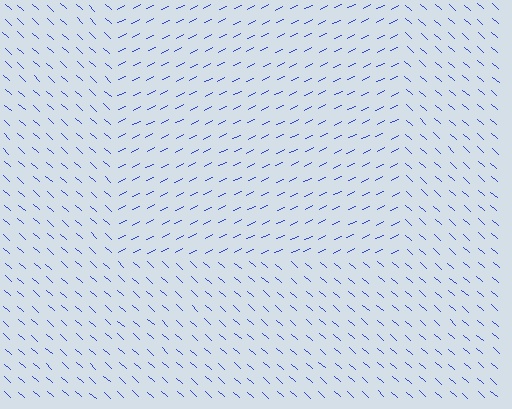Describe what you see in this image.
The image is filled with small blue line segments. A rectangle region in the image has lines oriented differently from the surrounding lines, creating a visible texture boundary.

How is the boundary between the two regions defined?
The boundary is defined purely by a change in line orientation (approximately 68 degrees difference). All lines are the same color and thickness.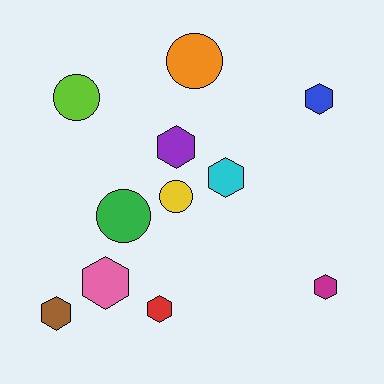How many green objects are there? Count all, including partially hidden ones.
There is 1 green object.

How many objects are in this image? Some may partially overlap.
There are 11 objects.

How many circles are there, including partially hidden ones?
There are 4 circles.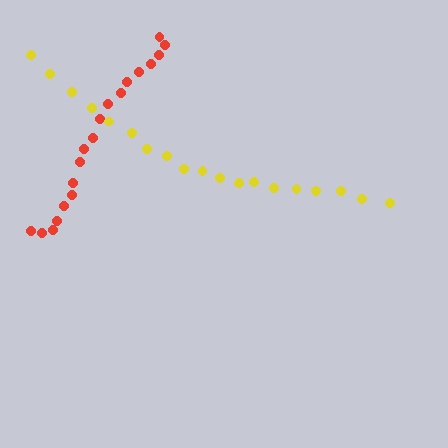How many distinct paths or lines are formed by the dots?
There are 2 distinct paths.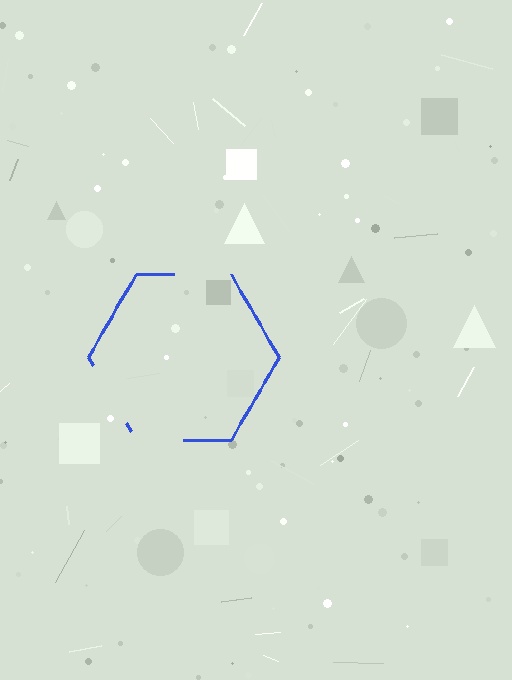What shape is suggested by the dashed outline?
The dashed outline suggests a hexagon.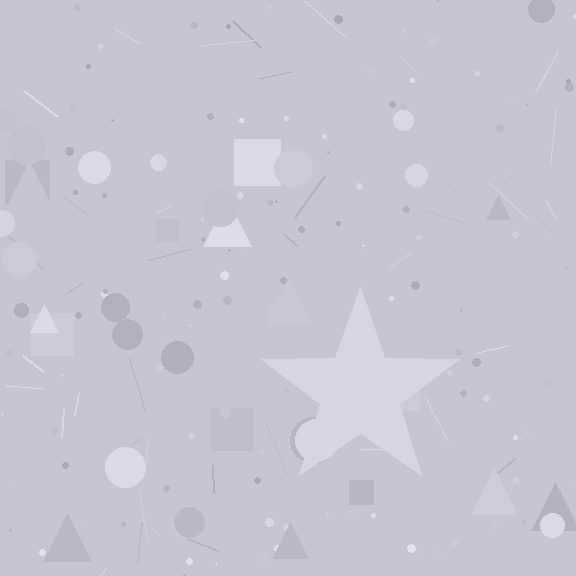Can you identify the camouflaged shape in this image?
The camouflaged shape is a star.